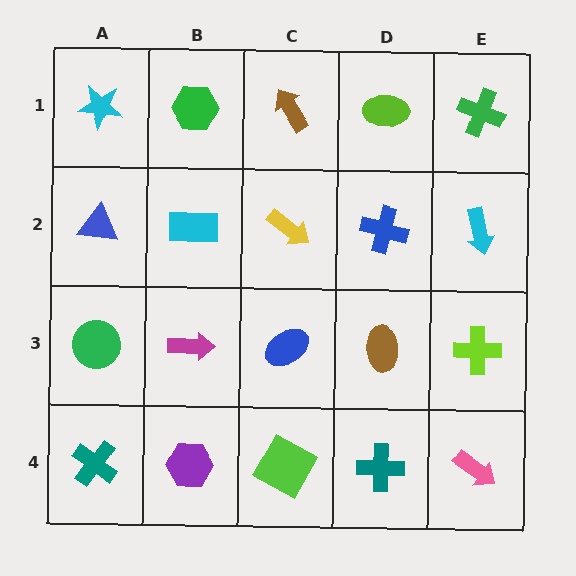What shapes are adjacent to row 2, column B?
A green hexagon (row 1, column B), a magenta arrow (row 3, column B), a blue triangle (row 2, column A), a yellow arrow (row 2, column C).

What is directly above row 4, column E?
A lime cross.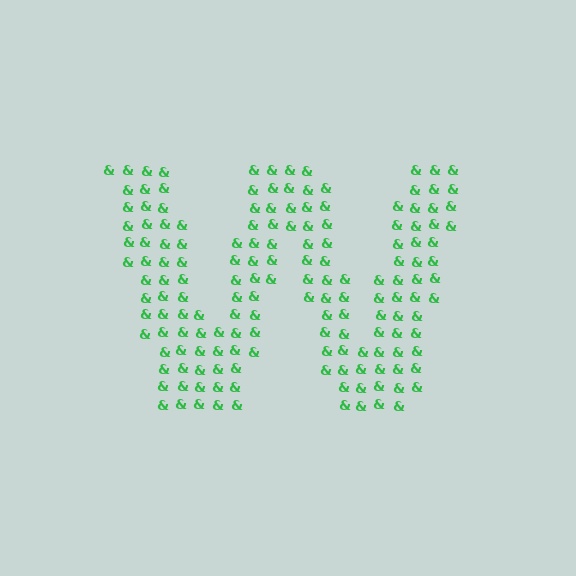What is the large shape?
The large shape is the letter W.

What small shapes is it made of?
It is made of small ampersands.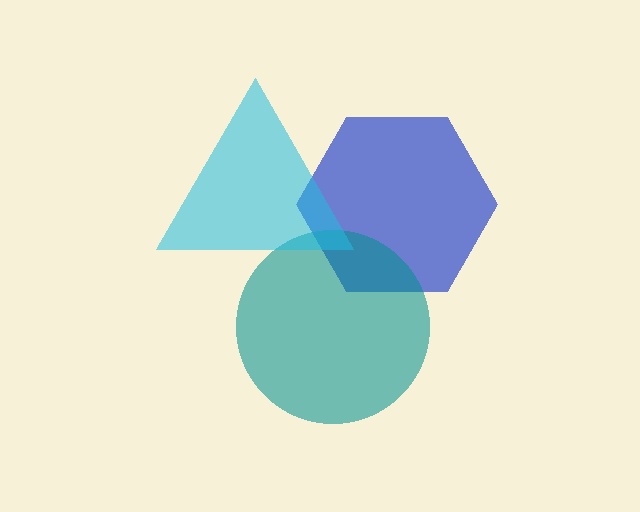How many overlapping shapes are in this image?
There are 3 overlapping shapes in the image.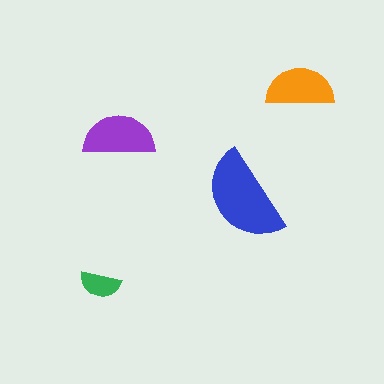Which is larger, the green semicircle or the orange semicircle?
The orange one.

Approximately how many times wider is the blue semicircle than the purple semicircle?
About 1.5 times wider.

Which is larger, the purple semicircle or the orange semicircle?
The purple one.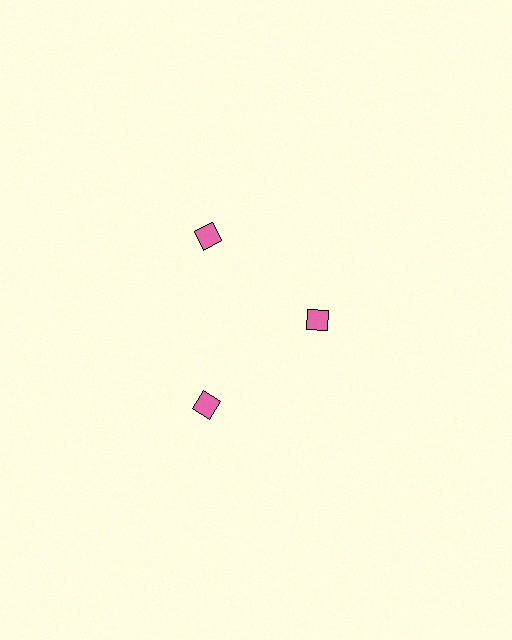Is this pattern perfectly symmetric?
No. The 3 pink diamonds are arranged in a ring, but one element near the 3 o'clock position is pulled inward toward the center, breaking the 3-fold rotational symmetry.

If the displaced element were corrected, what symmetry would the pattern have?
It would have 3-fold rotational symmetry — the pattern would map onto itself every 120 degrees.